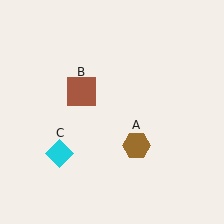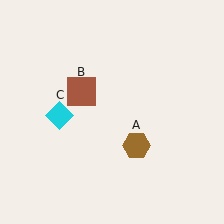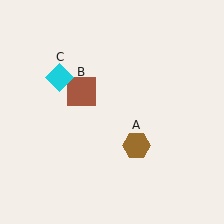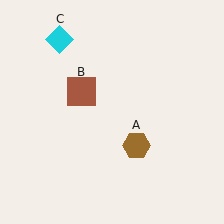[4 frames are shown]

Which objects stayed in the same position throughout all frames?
Brown hexagon (object A) and brown square (object B) remained stationary.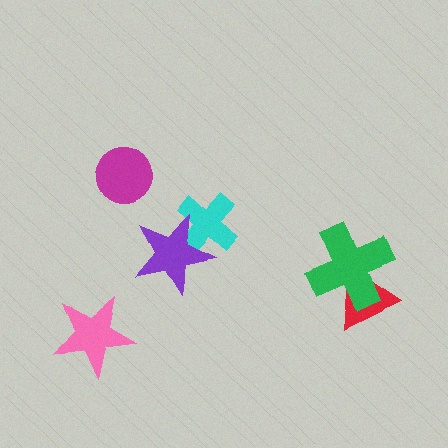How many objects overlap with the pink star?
0 objects overlap with the pink star.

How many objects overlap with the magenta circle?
0 objects overlap with the magenta circle.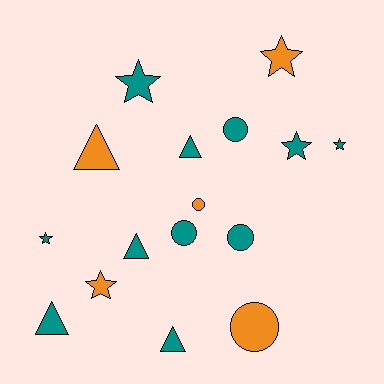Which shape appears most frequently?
Star, with 6 objects.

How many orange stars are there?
There are 2 orange stars.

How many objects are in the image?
There are 16 objects.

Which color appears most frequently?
Teal, with 11 objects.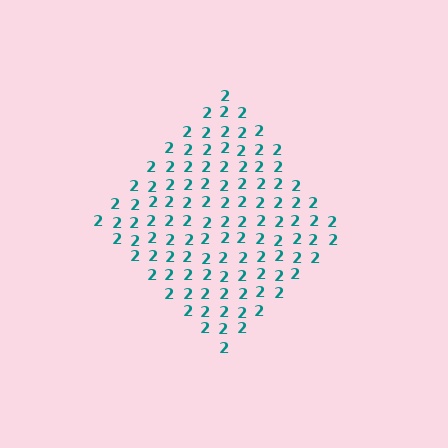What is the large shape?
The large shape is a diamond.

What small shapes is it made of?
It is made of small digit 2's.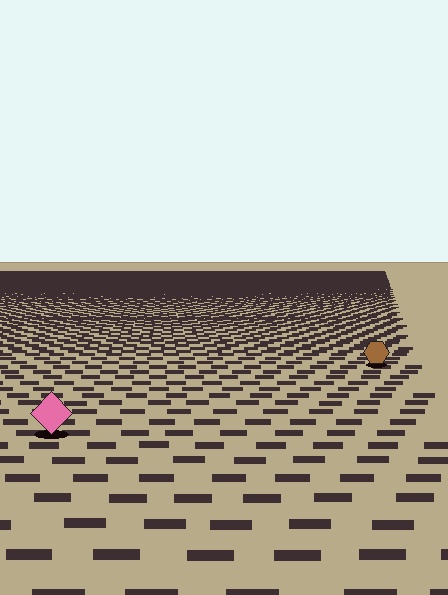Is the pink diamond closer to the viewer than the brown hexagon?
Yes. The pink diamond is closer — you can tell from the texture gradient: the ground texture is coarser near it.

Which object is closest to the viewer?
The pink diamond is closest. The texture marks near it are larger and more spread out.